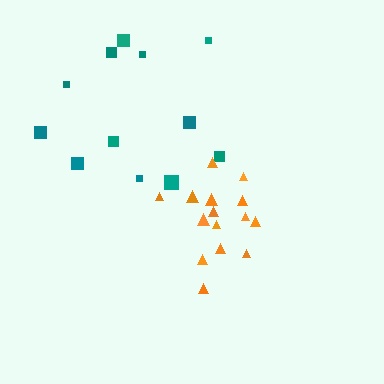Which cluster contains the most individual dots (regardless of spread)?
Orange (15).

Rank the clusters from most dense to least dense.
orange, teal.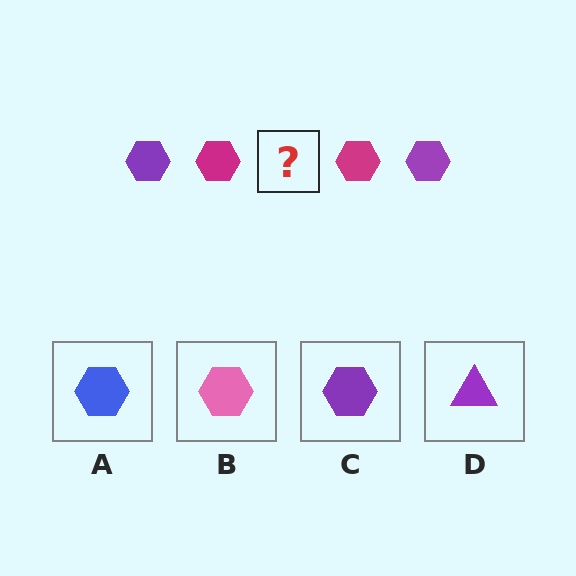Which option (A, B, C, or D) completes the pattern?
C.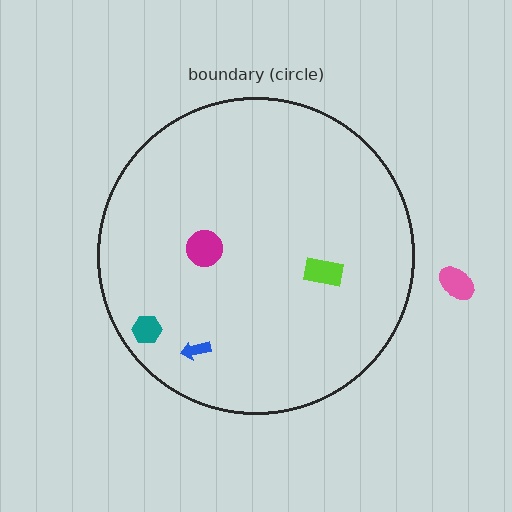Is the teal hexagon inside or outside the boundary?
Inside.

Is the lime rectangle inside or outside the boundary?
Inside.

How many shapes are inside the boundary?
4 inside, 1 outside.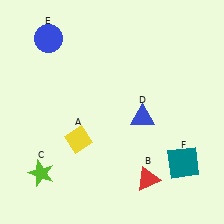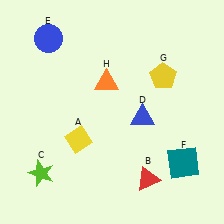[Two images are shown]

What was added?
A yellow pentagon (G), an orange triangle (H) were added in Image 2.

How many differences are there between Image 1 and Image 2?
There are 2 differences between the two images.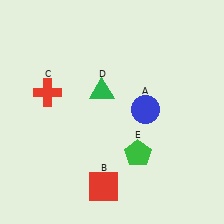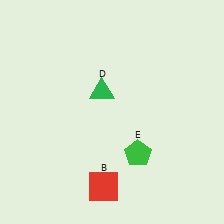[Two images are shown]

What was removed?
The blue circle (A), the red cross (C) were removed in Image 2.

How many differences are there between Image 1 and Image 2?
There are 2 differences between the two images.